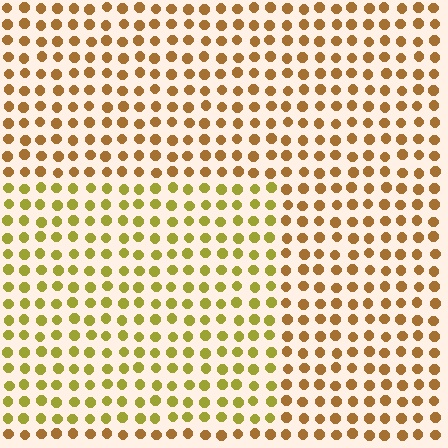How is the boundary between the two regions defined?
The boundary is defined purely by a slight shift in hue (about 32 degrees). Spacing, size, and orientation are identical on both sides.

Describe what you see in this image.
The image is filled with small brown elements in a uniform arrangement. A rectangle-shaped region is visible where the elements are tinted to a slightly different hue, forming a subtle color boundary.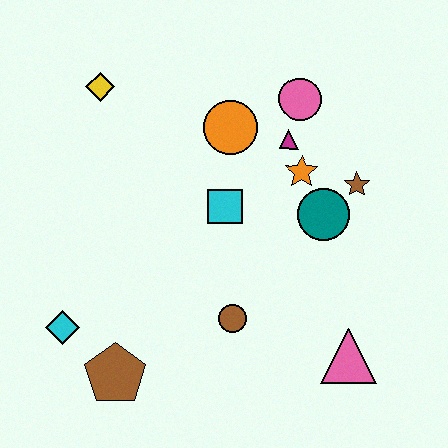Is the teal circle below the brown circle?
No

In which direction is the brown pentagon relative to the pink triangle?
The brown pentagon is to the left of the pink triangle.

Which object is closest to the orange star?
The magenta triangle is closest to the orange star.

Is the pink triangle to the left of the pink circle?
No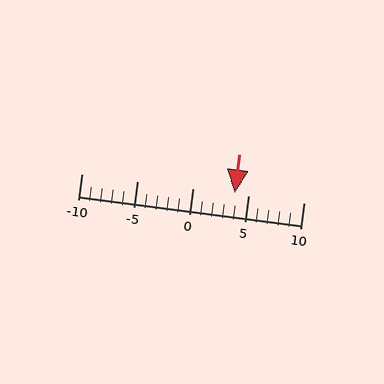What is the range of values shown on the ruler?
The ruler shows values from -10 to 10.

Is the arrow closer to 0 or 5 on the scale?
The arrow is closer to 5.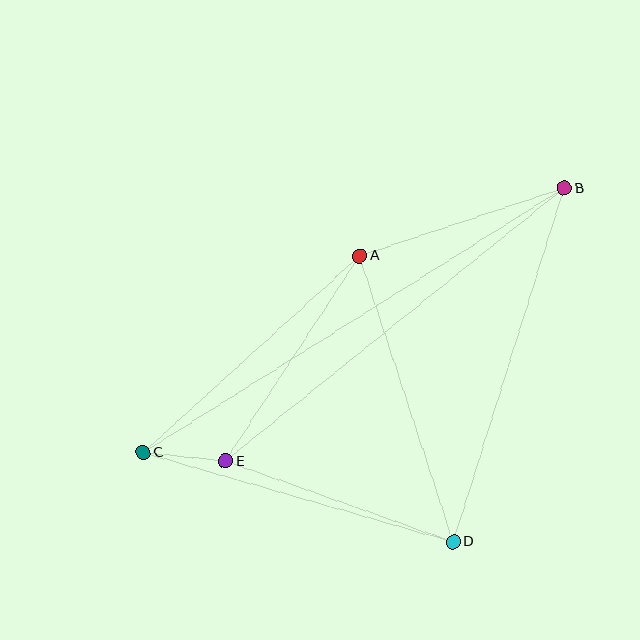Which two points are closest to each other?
Points C and E are closest to each other.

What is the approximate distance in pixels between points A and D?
The distance between A and D is approximately 301 pixels.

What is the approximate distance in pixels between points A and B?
The distance between A and B is approximately 215 pixels.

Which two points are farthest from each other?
Points B and C are farthest from each other.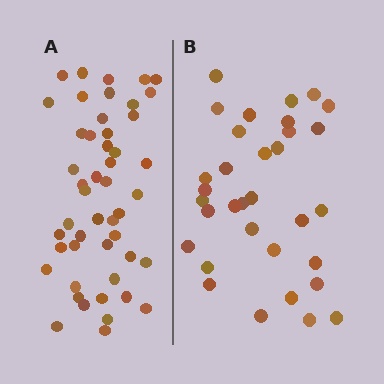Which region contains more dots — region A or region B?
Region A (the left region) has more dots.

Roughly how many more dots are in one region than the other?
Region A has approximately 15 more dots than region B.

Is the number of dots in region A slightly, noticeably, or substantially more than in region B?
Region A has substantially more. The ratio is roughly 1.5 to 1.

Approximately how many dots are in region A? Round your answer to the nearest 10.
About 50 dots. (The exact count is 48, which rounds to 50.)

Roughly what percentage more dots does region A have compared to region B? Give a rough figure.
About 45% more.